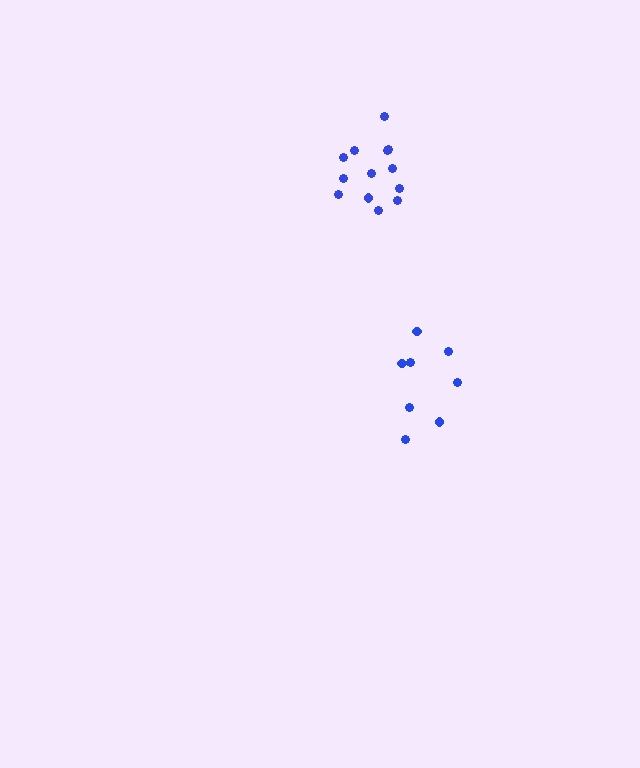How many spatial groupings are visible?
There are 2 spatial groupings.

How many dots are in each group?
Group 1: 13 dots, Group 2: 8 dots (21 total).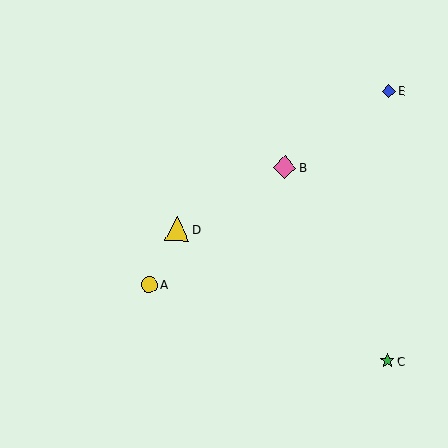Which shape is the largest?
The yellow triangle (labeled D) is the largest.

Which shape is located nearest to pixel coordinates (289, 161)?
The pink diamond (labeled B) at (285, 167) is nearest to that location.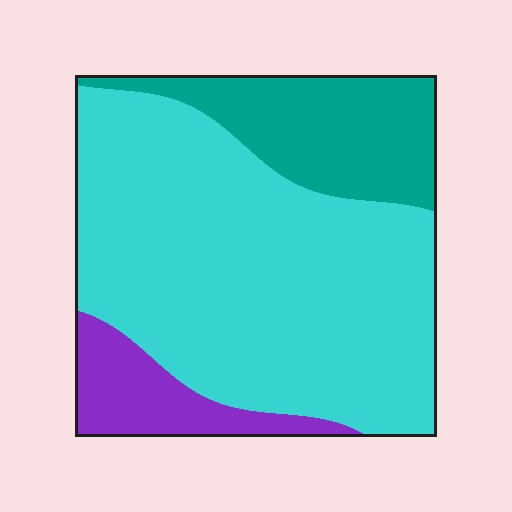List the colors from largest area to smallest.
From largest to smallest: cyan, teal, purple.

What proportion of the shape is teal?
Teal covers 21% of the shape.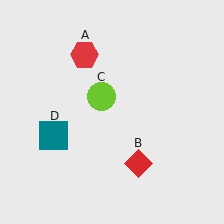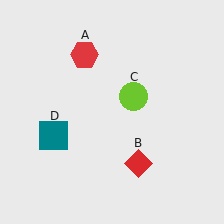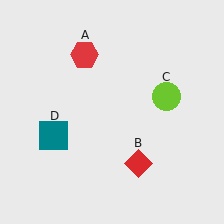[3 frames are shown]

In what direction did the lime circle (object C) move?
The lime circle (object C) moved right.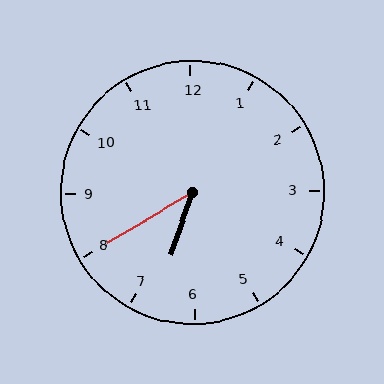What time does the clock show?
6:40.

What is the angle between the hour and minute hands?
Approximately 40 degrees.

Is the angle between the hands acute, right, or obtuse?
It is acute.